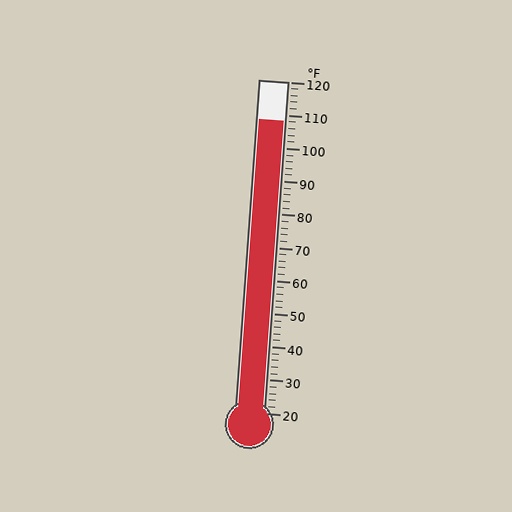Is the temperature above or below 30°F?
The temperature is above 30°F.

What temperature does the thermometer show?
The thermometer shows approximately 108°F.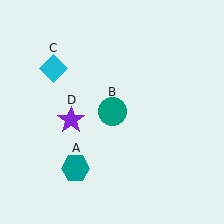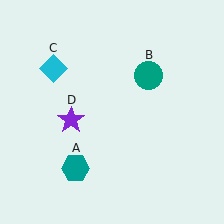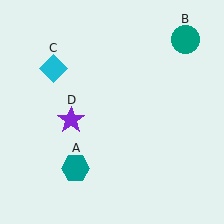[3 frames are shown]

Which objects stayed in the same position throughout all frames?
Teal hexagon (object A) and cyan diamond (object C) and purple star (object D) remained stationary.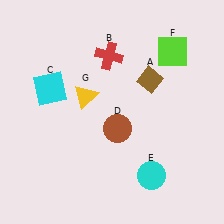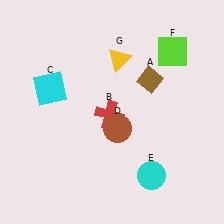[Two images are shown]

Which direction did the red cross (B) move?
The red cross (B) moved down.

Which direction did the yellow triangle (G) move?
The yellow triangle (G) moved up.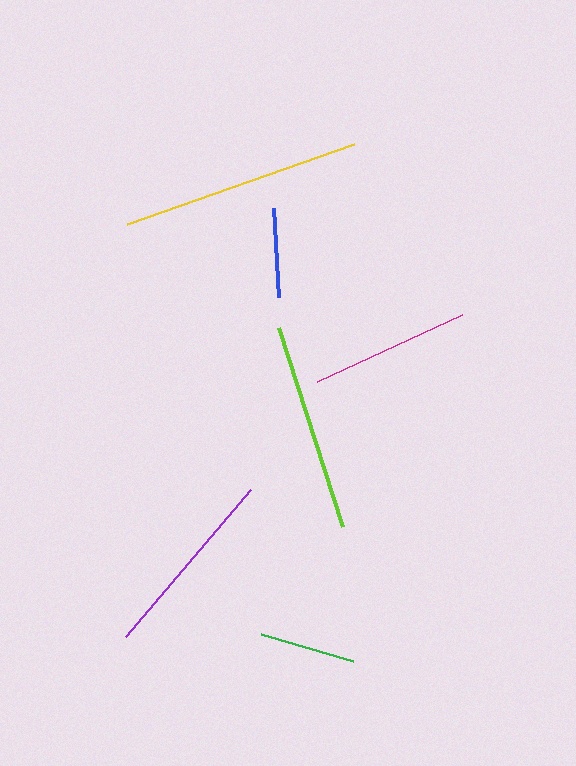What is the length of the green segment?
The green segment is approximately 96 pixels long.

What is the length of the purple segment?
The purple segment is approximately 193 pixels long.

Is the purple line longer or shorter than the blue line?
The purple line is longer than the blue line.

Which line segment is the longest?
The yellow line is the longest at approximately 240 pixels.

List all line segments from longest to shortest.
From longest to shortest: yellow, lime, purple, magenta, green, blue.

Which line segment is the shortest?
The blue line is the shortest at approximately 89 pixels.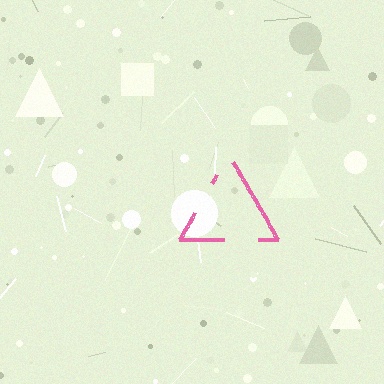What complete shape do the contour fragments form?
The contour fragments form a triangle.